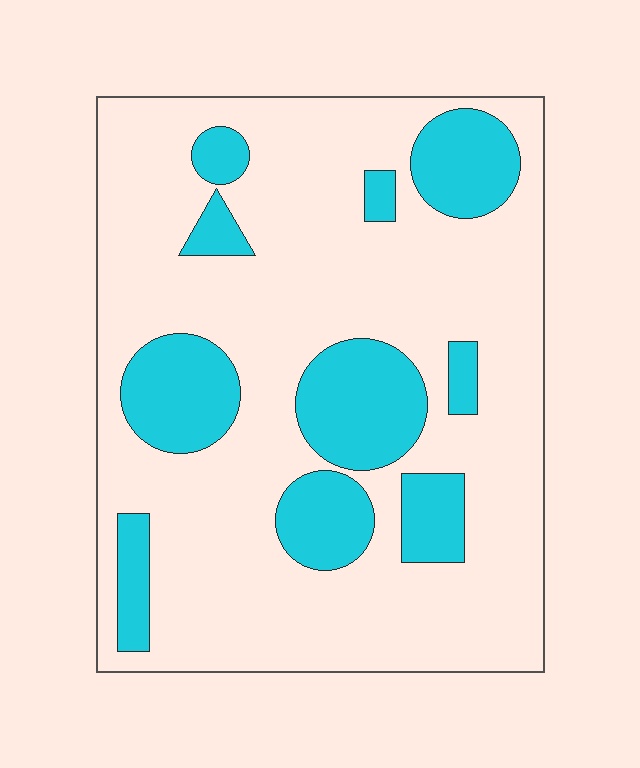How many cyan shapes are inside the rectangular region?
10.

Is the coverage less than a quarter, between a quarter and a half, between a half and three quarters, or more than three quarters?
Less than a quarter.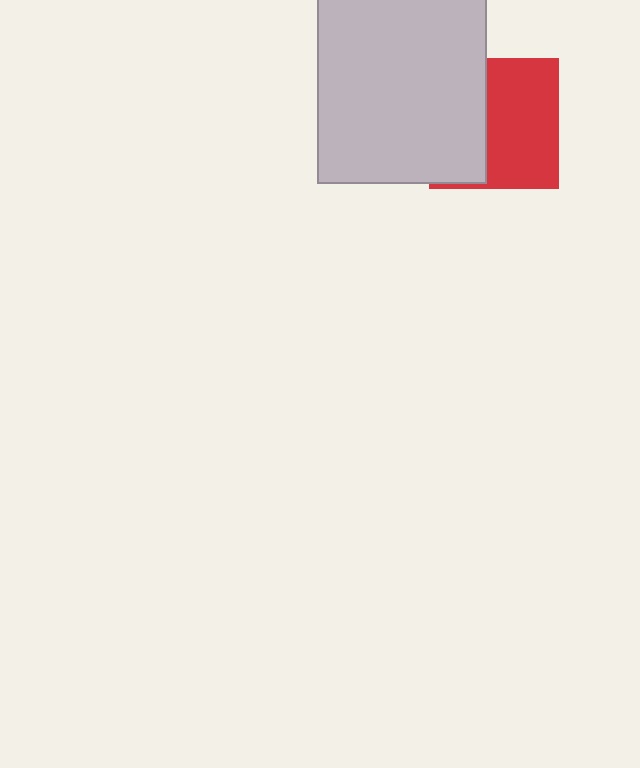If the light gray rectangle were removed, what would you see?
You would see the complete red square.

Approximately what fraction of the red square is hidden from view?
Roughly 43% of the red square is hidden behind the light gray rectangle.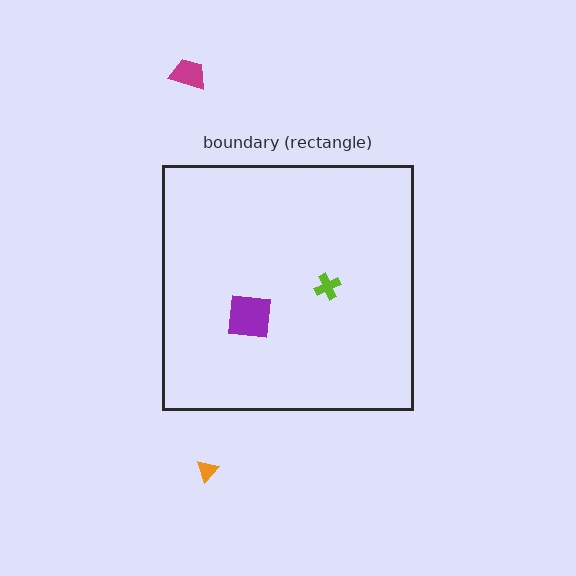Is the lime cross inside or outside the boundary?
Inside.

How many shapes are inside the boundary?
2 inside, 2 outside.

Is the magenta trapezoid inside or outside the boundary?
Outside.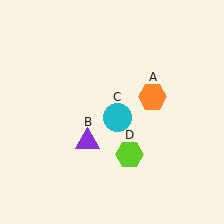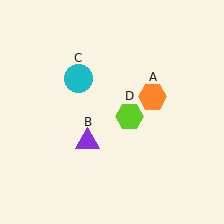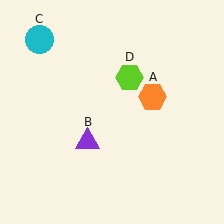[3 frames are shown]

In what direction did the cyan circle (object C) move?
The cyan circle (object C) moved up and to the left.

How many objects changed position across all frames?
2 objects changed position: cyan circle (object C), lime hexagon (object D).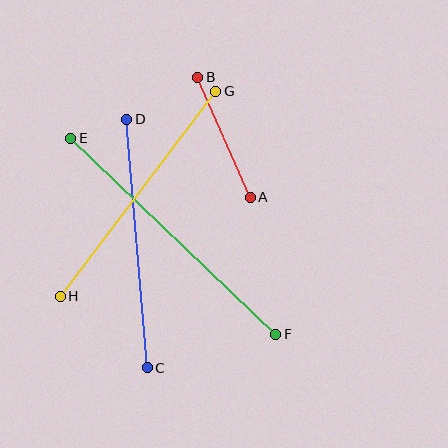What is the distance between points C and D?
The distance is approximately 249 pixels.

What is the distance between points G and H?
The distance is approximately 257 pixels.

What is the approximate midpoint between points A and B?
The midpoint is at approximately (224, 137) pixels.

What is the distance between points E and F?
The distance is approximately 284 pixels.